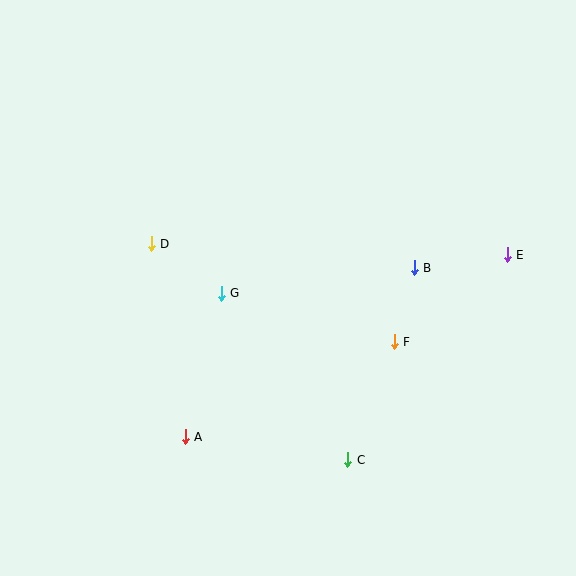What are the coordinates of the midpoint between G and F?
The midpoint between G and F is at (308, 318).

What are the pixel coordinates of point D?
Point D is at (151, 244).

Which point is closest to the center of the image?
Point G at (221, 293) is closest to the center.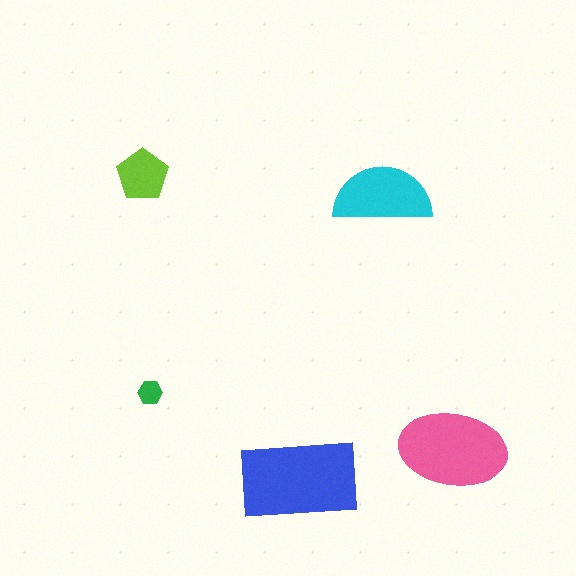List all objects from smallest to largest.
The green hexagon, the lime pentagon, the cyan semicircle, the pink ellipse, the blue rectangle.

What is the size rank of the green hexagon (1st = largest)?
5th.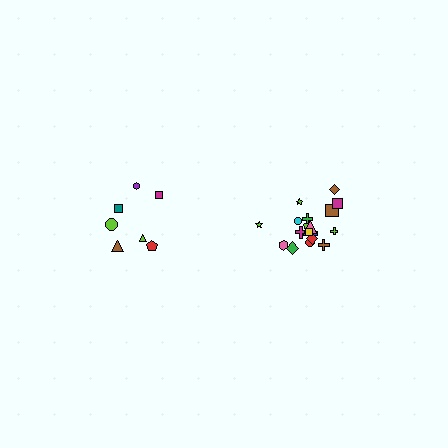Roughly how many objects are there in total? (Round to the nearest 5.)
Roughly 25 objects in total.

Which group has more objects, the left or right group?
The right group.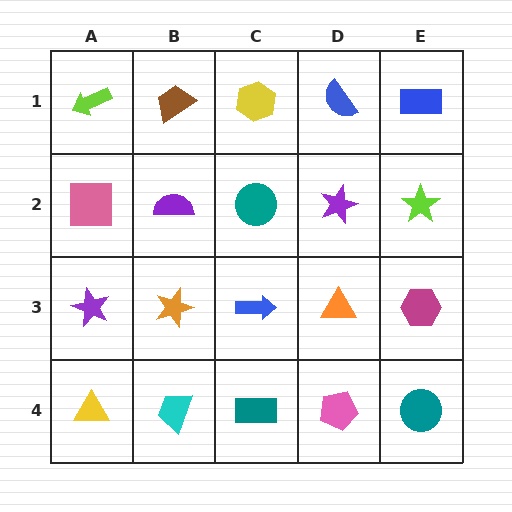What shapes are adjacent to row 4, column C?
A blue arrow (row 3, column C), a cyan trapezoid (row 4, column B), a pink pentagon (row 4, column D).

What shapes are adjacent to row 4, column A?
A purple star (row 3, column A), a cyan trapezoid (row 4, column B).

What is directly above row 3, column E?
A lime star.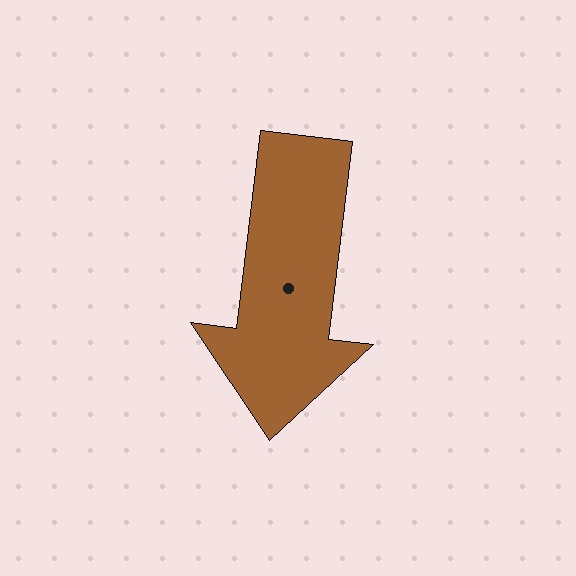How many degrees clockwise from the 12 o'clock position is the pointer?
Approximately 187 degrees.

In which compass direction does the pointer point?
South.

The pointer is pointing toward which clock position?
Roughly 6 o'clock.